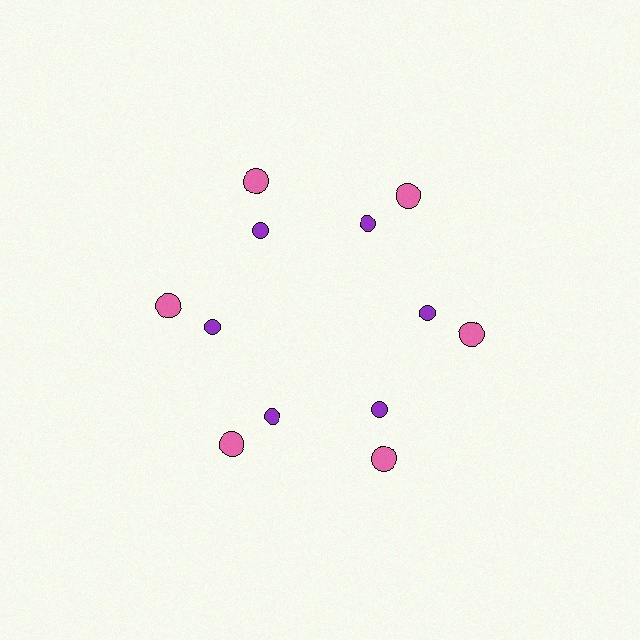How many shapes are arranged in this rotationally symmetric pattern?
There are 12 shapes, arranged in 6 groups of 2.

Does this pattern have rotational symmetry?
Yes, this pattern has 6-fold rotational symmetry. It looks the same after rotating 60 degrees around the center.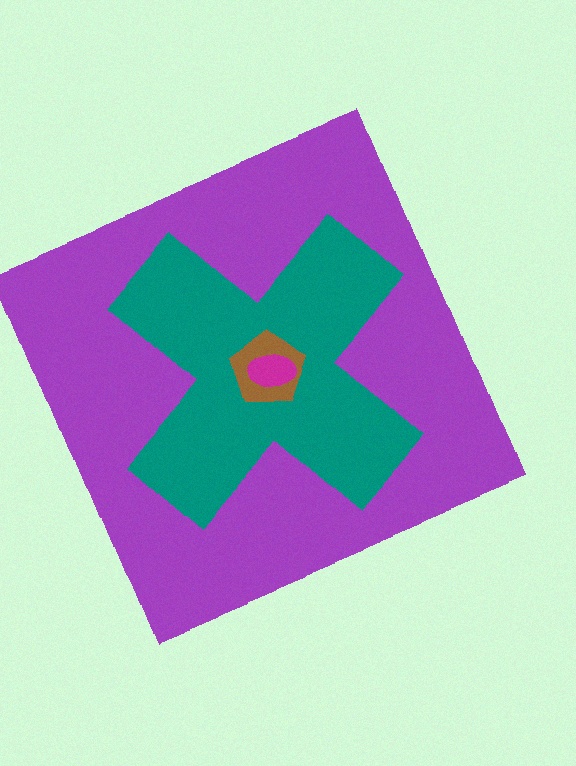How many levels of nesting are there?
4.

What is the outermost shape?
The purple square.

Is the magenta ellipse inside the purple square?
Yes.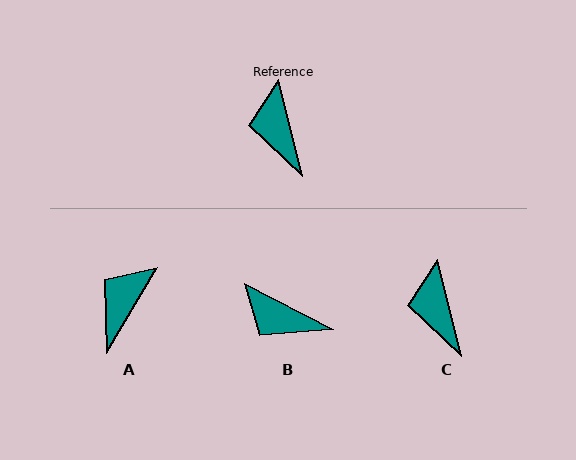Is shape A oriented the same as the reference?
No, it is off by about 44 degrees.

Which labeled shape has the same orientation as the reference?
C.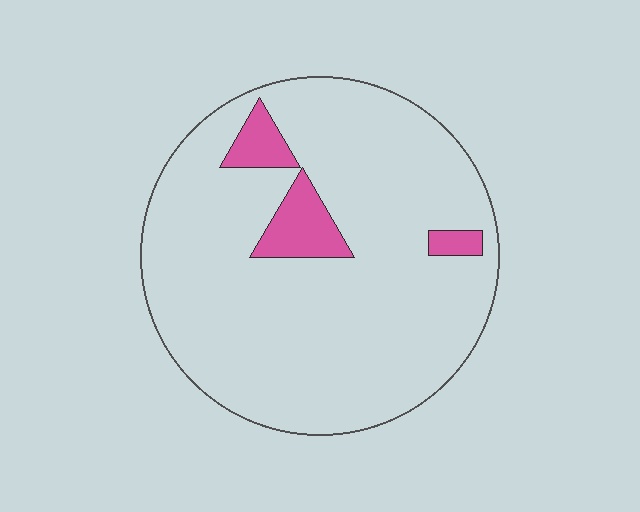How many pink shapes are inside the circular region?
3.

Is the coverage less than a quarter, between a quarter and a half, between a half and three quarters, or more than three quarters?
Less than a quarter.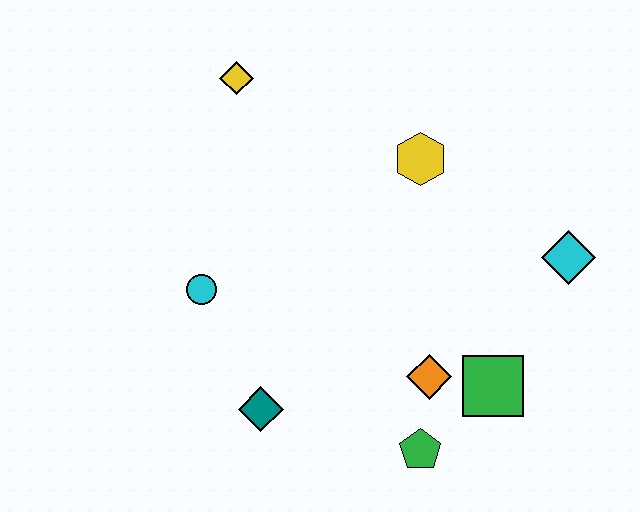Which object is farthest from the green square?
The yellow diamond is farthest from the green square.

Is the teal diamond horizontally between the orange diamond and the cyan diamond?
No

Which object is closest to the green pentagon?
The orange diamond is closest to the green pentagon.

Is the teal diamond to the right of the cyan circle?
Yes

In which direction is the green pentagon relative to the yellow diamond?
The green pentagon is below the yellow diamond.